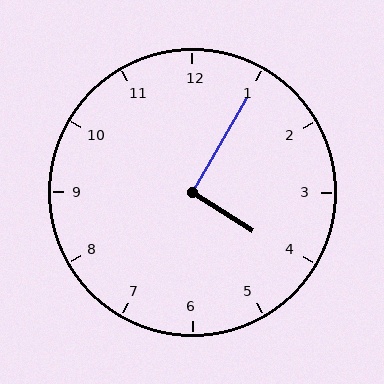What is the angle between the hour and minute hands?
Approximately 92 degrees.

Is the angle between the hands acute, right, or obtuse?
It is right.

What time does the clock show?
4:05.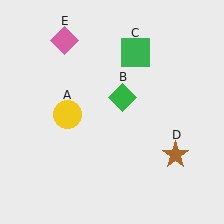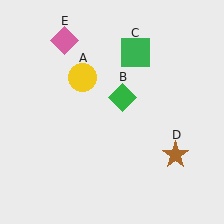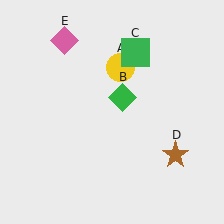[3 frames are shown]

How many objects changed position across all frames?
1 object changed position: yellow circle (object A).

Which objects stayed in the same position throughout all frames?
Green diamond (object B) and green square (object C) and brown star (object D) and pink diamond (object E) remained stationary.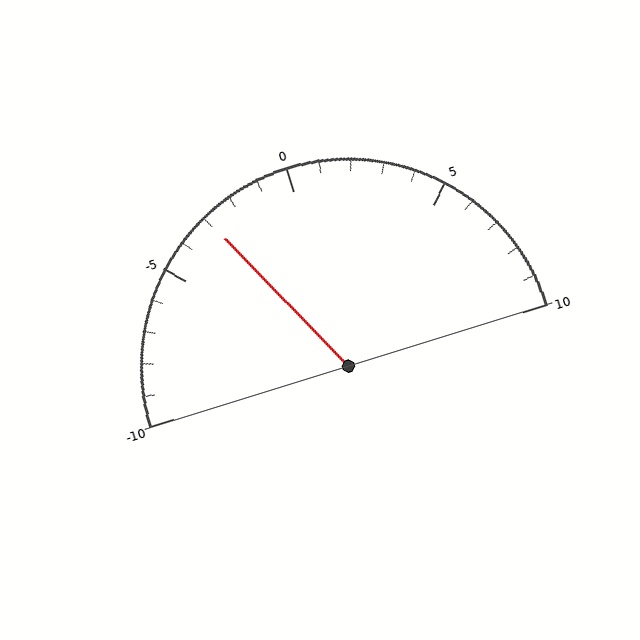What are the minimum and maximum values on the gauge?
The gauge ranges from -10 to 10.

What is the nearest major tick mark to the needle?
The nearest major tick mark is -5.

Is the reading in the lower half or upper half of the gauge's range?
The reading is in the lower half of the range (-10 to 10).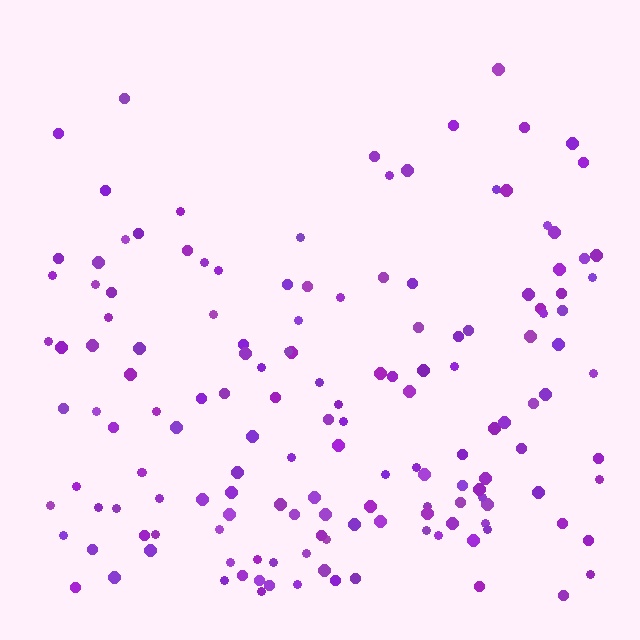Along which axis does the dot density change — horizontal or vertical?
Vertical.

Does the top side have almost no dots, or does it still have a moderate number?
Still a moderate number, just noticeably fewer than the bottom.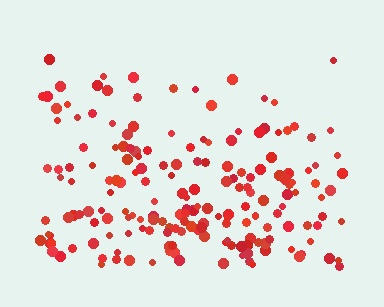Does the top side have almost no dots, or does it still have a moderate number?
Still a moderate number, just noticeably fewer than the bottom.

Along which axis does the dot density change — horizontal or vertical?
Vertical.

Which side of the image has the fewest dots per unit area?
The top.